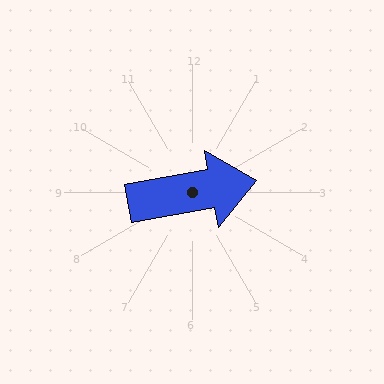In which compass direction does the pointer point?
East.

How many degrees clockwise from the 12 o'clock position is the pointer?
Approximately 80 degrees.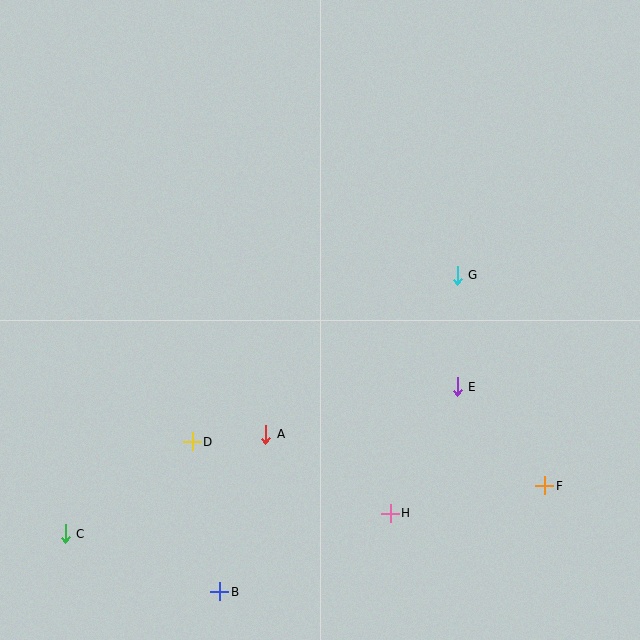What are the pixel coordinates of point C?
Point C is at (65, 534).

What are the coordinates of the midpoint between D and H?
The midpoint between D and H is at (291, 477).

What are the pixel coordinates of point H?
Point H is at (390, 513).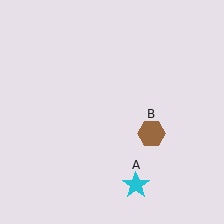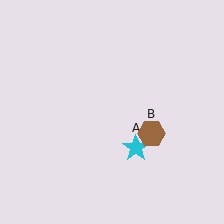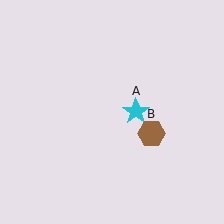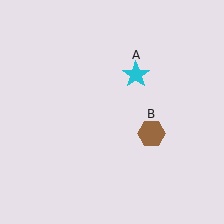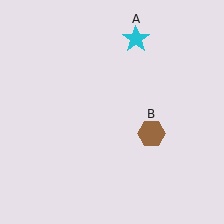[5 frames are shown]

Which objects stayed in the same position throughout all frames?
Brown hexagon (object B) remained stationary.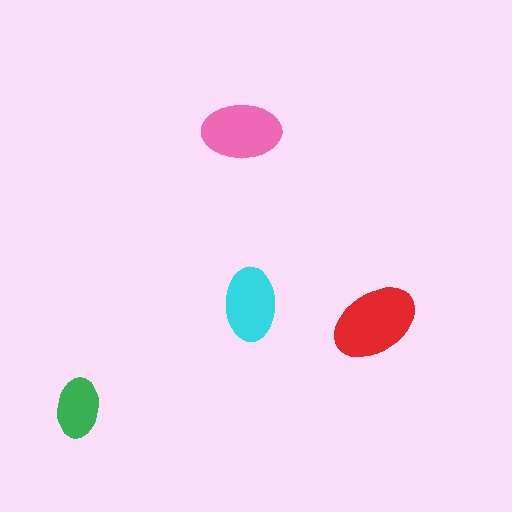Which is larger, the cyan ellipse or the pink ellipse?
The pink one.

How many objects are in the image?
There are 4 objects in the image.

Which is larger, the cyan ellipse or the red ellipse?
The red one.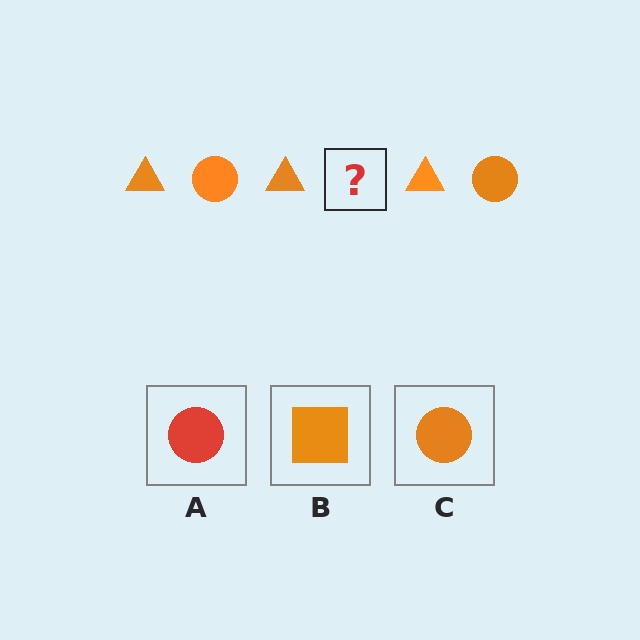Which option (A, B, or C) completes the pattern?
C.